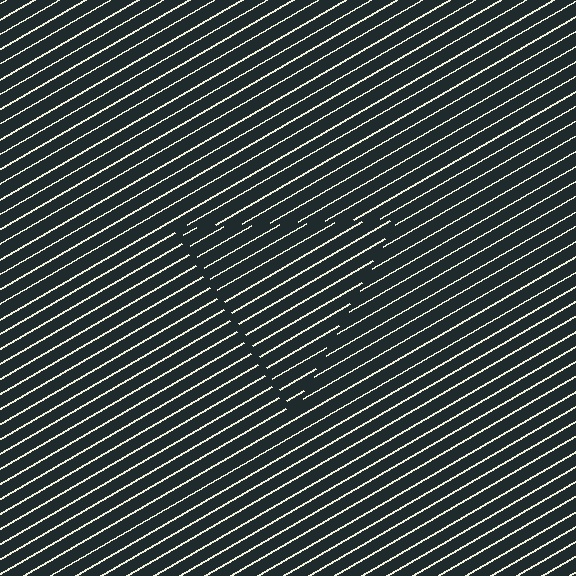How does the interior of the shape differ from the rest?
The interior of the shape contains the same grating, shifted by half a period — the contour is defined by the phase discontinuity where line-ends from the inner and outer gratings abut.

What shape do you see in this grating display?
An illusory triangle. The interior of the shape contains the same grating, shifted by half a period — the contour is defined by the phase discontinuity where line-ends from the inner and outer gratings abut.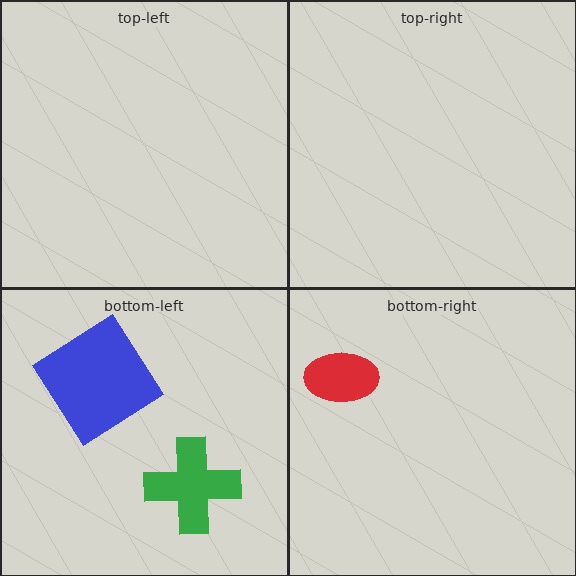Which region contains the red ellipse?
The bottom-right region.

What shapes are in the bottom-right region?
The red ellipse.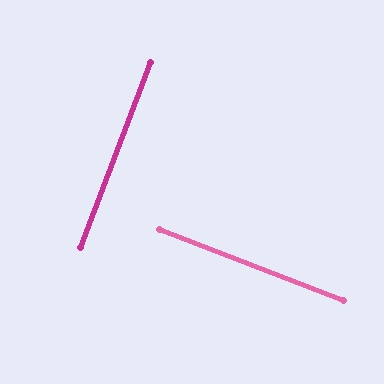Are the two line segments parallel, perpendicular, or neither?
Perpendicular — they meet at approximately 90°.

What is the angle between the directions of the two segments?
Approximately 90 degrees.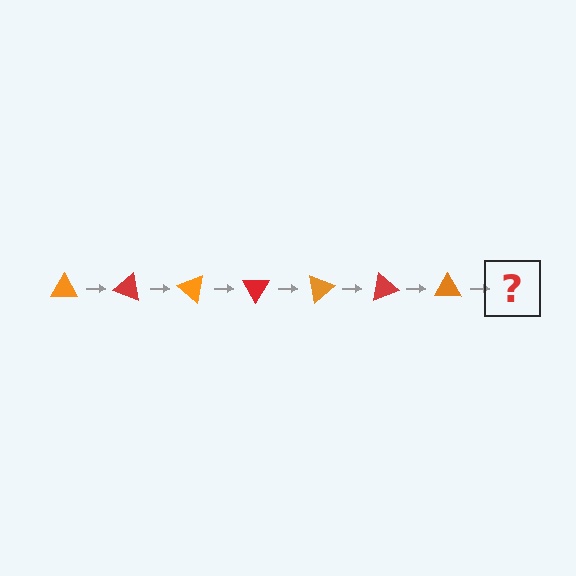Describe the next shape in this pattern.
It should be a red triangle, rotated 140 degrees from the start.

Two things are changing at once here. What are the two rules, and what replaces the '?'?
The two rules are that it rotates 20 degrees each step and the color cycles through orange and red. The '?' should be a red triangle, rotated 140 degrees from the start.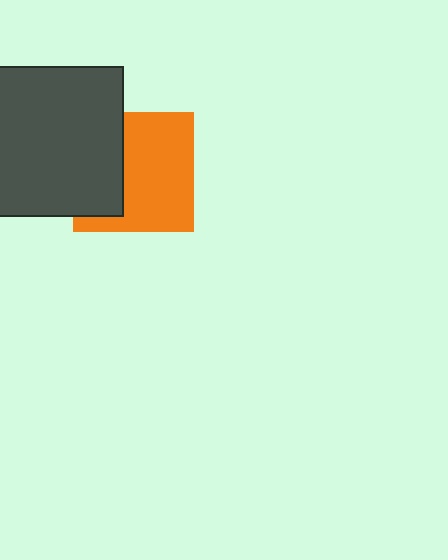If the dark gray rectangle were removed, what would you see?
You would see the complete orange square.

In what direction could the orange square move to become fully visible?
The orange square could move right. That would shift it out from behind the dark gray rectangle entirely.